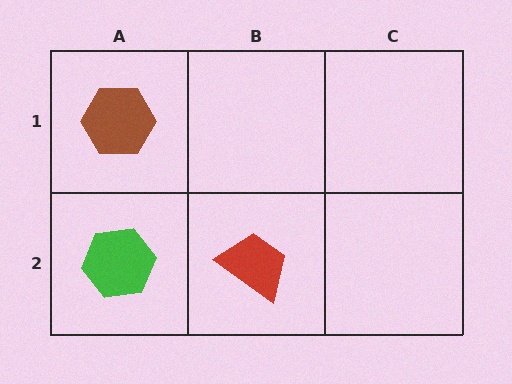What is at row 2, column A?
A green hexagon.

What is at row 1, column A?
A brown hexagon.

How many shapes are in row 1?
1 shape.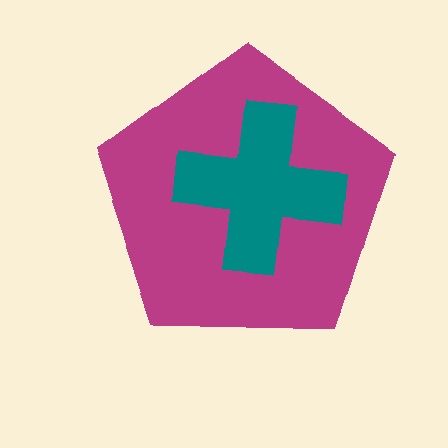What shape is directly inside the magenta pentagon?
The teal cross.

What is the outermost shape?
The magenta pentagon.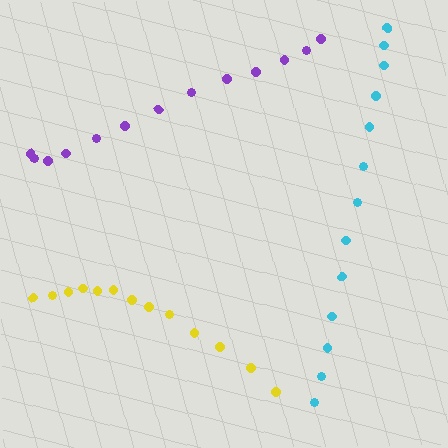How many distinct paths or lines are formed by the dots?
There are 3 distinct paths.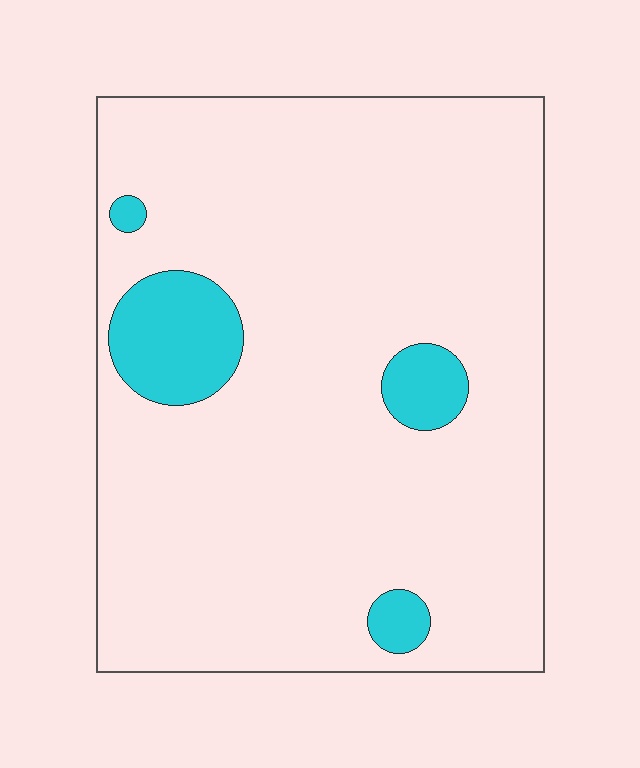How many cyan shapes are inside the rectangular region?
4.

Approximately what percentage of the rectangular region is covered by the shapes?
Approximately 10%.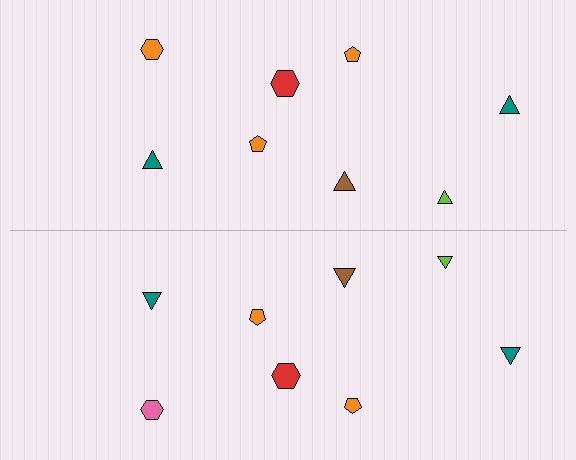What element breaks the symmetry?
The pink hexagon on the bottom side breaks the symmetry — its mirror counterpart is orange.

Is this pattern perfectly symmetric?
No, the pattern is not perfectly symmetric. The pink hexagon on the bottom side breaks the symmetry — its mirror counterpart is orange.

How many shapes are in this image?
There are 16 shapes in this image.